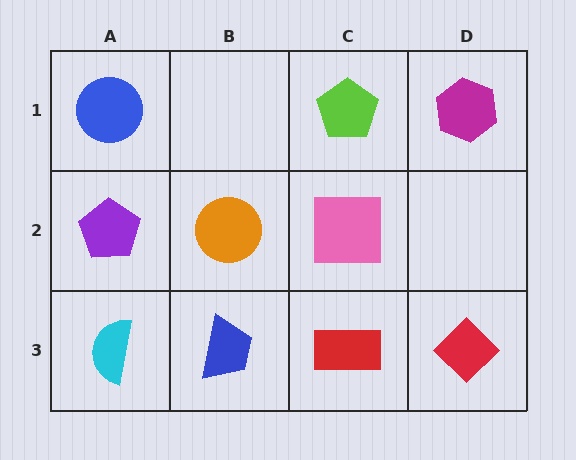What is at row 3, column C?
A red rectangle.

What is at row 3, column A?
A cyan semicircle.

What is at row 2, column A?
A purple pentagon.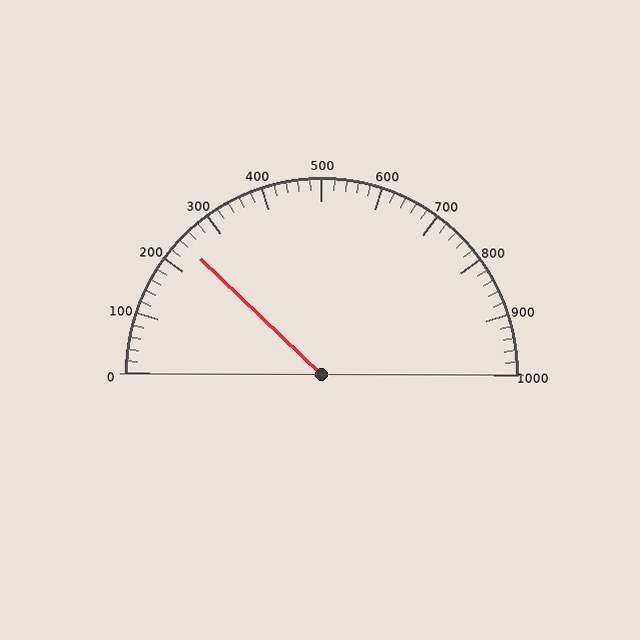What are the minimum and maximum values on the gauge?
The gauge ranges from 0 to 1000.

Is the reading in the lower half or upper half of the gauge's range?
The reading is in the lower half of the range (0 to 1000).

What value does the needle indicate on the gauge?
The needle indicates approximately 240.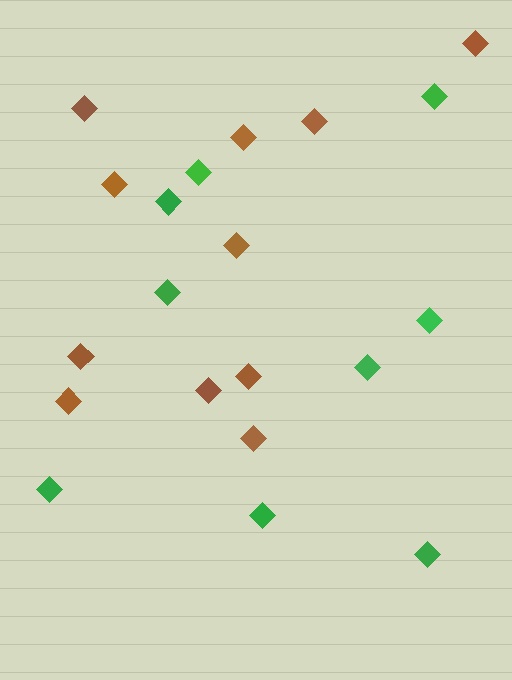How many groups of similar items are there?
There are 2 groups: one group of brown diamonds (11) and one group of green diamonds (9).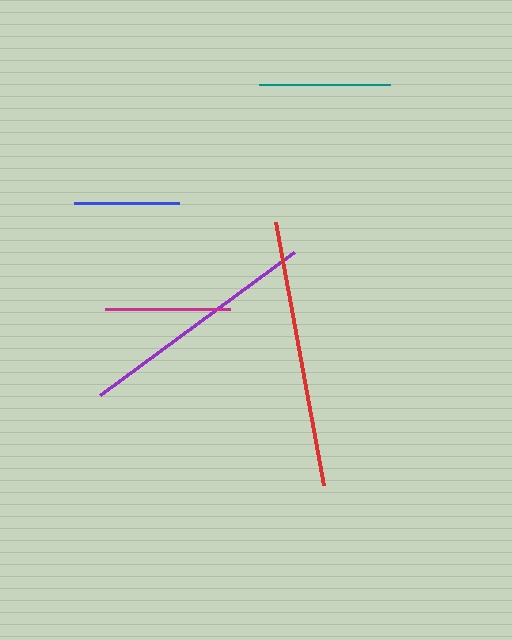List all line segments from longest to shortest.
From longest to shortest: red, purple, teal, magenta, blue.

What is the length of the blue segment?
The blue segment is approximately 105 pixels long.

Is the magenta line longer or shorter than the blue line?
The magenta line is longer than the blue line.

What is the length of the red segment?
The red segment is approximately 268 pixels long.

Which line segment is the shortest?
The blue line is the shortest at approximately 105 pixels.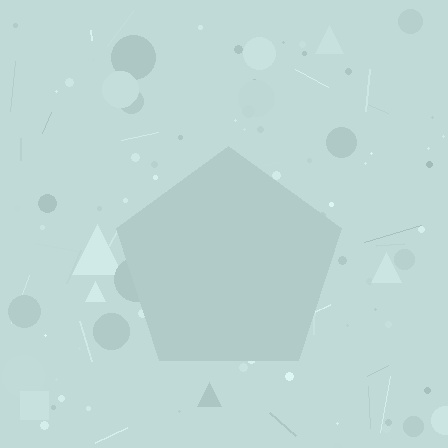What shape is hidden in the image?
A pentagon is hidden in the image.